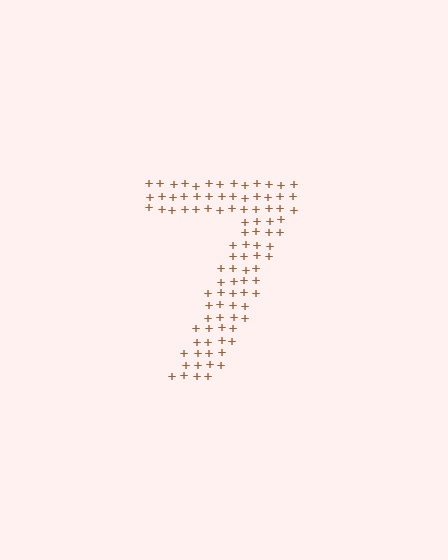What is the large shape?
The large shape is the digit 7.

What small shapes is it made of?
It is made of small plus signs.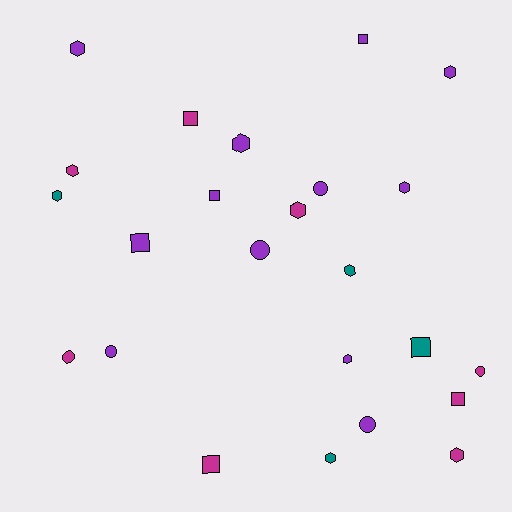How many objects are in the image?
There are 24 objects.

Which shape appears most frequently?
Hexagon, with 11 objects.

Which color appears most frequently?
Purple, with 12 objects.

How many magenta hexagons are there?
There are 3 magenta hexagons.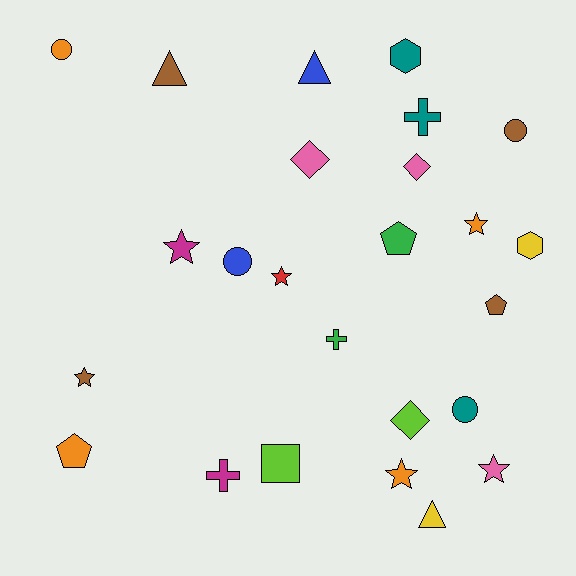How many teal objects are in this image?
There are 3 teal objects.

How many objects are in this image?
There are 25 objects.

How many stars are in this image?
There are 6 stars.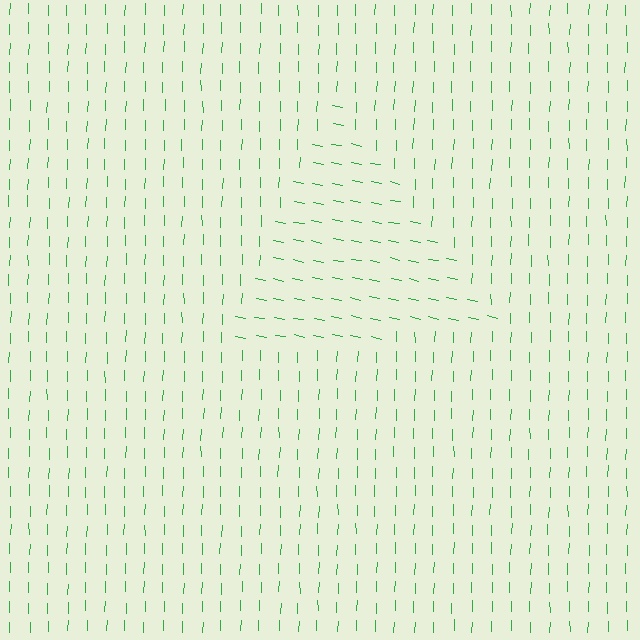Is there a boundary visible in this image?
Yes, there is a texture boundary formed by a change in line orientation.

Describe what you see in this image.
The image is filled with small green line segments. A triangle region in the image has lines oriented differently from the surrounding lines, creating a visible texture boundary.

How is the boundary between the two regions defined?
The boundary is defined purely by a change in line orientation (approximately 80 degrees difference). All lines are the same color and thickness.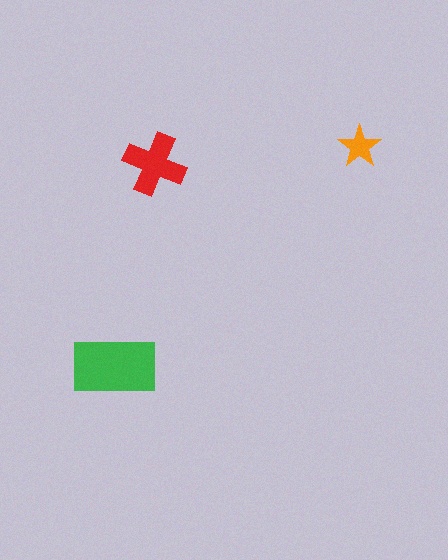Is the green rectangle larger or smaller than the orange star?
Larger.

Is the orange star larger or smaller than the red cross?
Smaller.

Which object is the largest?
The green rectangle.